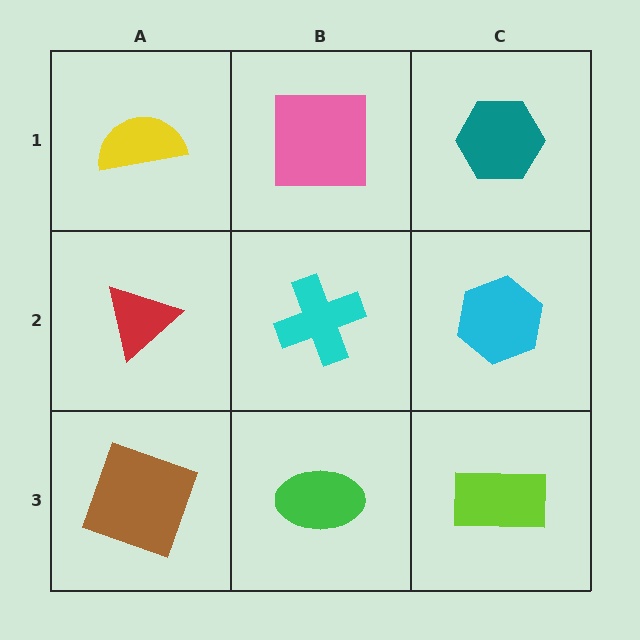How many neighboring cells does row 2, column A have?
3.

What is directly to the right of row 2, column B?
A cyan hexagon.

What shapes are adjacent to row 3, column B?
A cyan cross (row 2, column B), a brown square (row 3, column A), a lime rectangle (row 3, column C).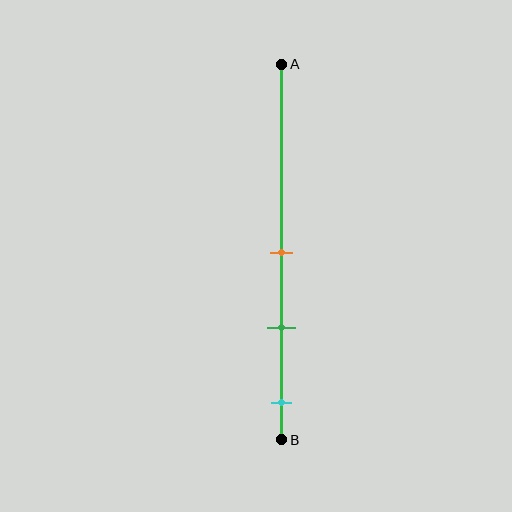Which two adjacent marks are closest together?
The orange and green marks are the closest adjacent pair.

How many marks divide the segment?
There are 3 marks dividing the segment.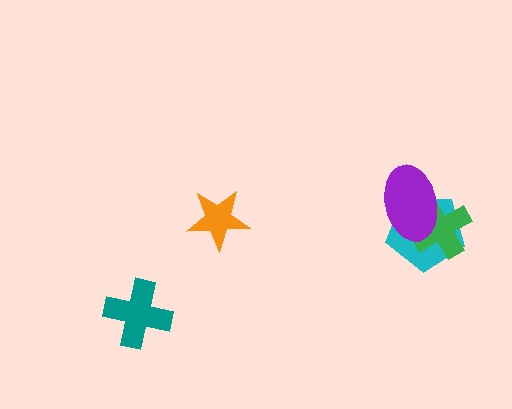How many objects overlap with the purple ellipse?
2 objects overlap with the purple ellipse.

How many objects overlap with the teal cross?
0 objects overlap with the teal cross.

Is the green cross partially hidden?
Yes, it is partially covered by another shape.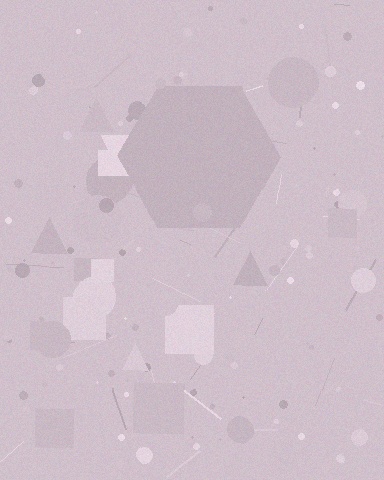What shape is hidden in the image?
A hexagon is hidden in the image.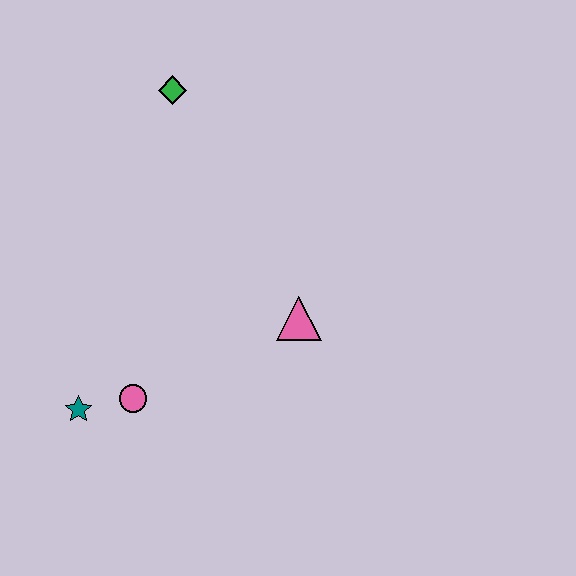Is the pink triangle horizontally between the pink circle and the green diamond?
No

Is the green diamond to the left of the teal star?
No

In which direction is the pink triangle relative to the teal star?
The pink triangle is to the right of the teal star.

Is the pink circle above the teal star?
Yes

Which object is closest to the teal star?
The pink circle is closest to the teal star.